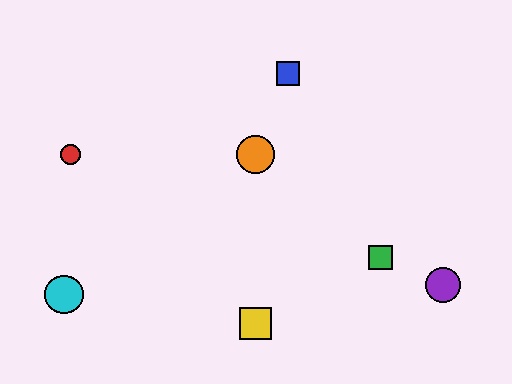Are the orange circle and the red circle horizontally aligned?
Yes, both are at y≈154.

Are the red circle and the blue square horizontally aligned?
No, the red circle is at y≈154 and the blue square is at y≈74.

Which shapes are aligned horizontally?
The red circle, the orange circle are aligned horizontally.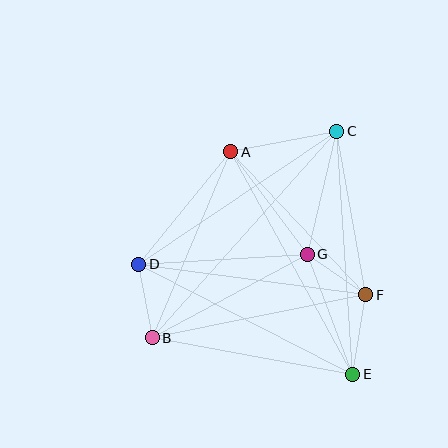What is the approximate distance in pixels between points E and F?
The distance between E and F is approximately 81 pixels.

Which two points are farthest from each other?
Points B and C are farthest from each other.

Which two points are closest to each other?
Points F and G are closest to each other.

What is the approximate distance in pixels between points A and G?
The distance between A and G is approximately 128 pixels.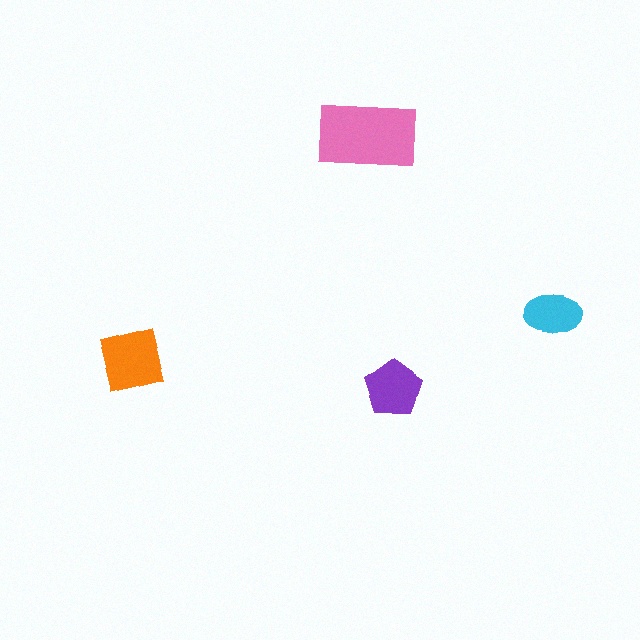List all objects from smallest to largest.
The cyan ellipse, the purple pentagon, the orange square, the pink rectangle.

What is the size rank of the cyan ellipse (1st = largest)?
4th.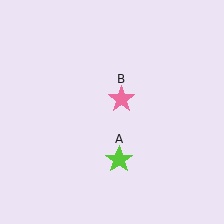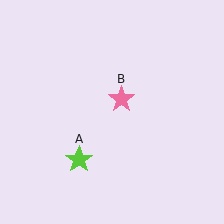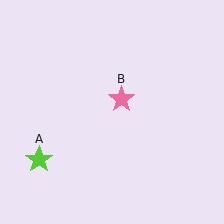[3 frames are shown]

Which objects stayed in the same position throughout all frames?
Pink star (object B) remained stationary.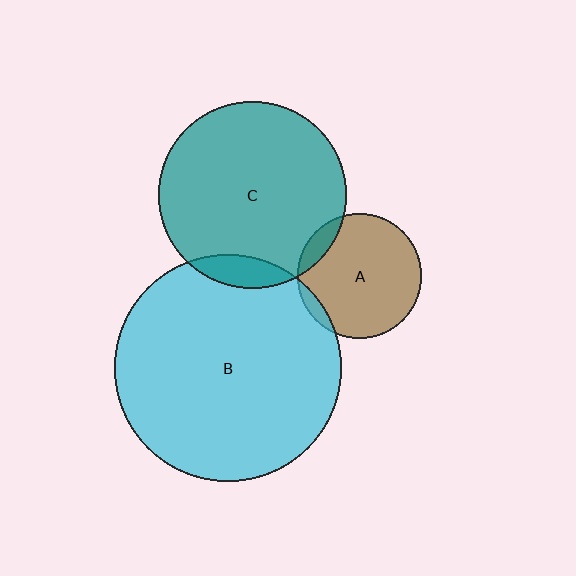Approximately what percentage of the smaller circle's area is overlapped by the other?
Approximately 5%.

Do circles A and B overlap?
Yes.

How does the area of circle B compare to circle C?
Approximately 1.5 times.